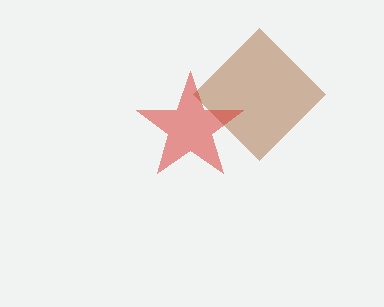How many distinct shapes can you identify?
There are 2 distinct shapes: a brown diamond, a red star.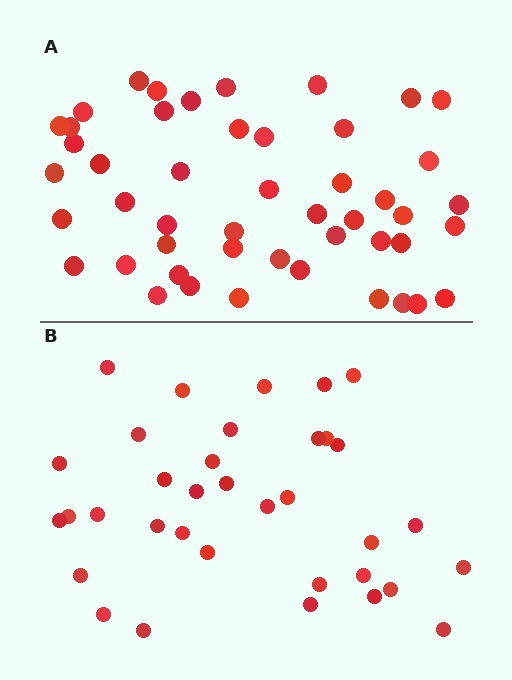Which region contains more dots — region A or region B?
Region A (the top region) has more dots.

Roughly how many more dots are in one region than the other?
Region A has approximately 15 more dots than region B.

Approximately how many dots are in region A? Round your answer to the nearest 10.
About 50 dots. (The exact count is 48, which rounds to 50.)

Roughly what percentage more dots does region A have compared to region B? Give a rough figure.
About 35% more.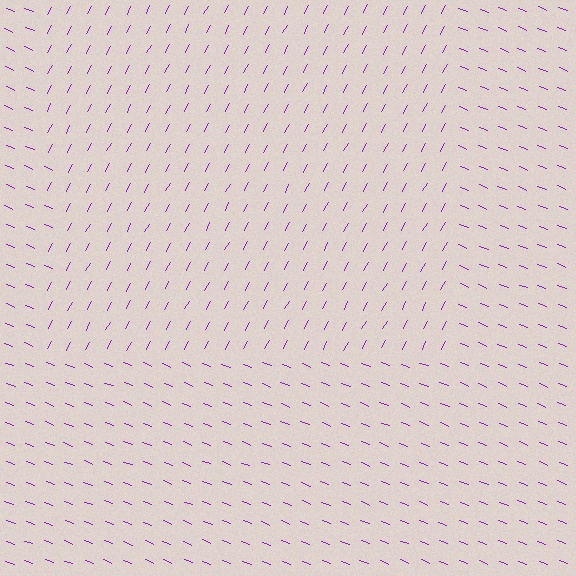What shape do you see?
I see a rectangle.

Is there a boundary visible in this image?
Yes, there is a texture boundary formed by a change in line orientation.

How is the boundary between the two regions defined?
The boundary is defined purely by a change in line orientation (approximately 83 degrees difference). All lines are the same color and thickness.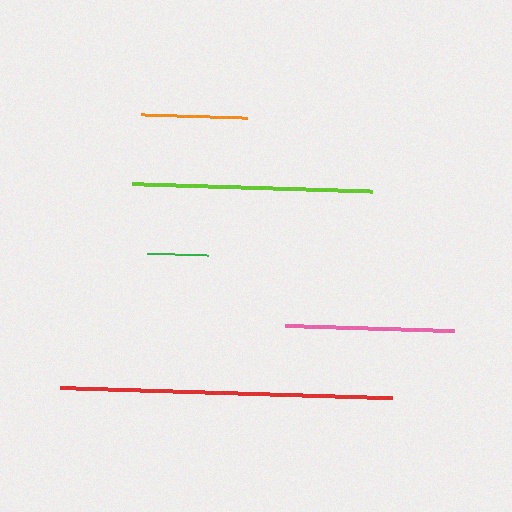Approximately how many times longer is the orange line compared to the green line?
The orange line is approximately 1.7 times the length of the green line.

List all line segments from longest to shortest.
From longest to shortest: red, lime, pink, orange, green.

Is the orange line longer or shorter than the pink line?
The pink line is longer than the orange line.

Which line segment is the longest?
The red line is the longest at approximately 332 pixels.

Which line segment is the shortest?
The green line is the shortest at approximately 61 pixels.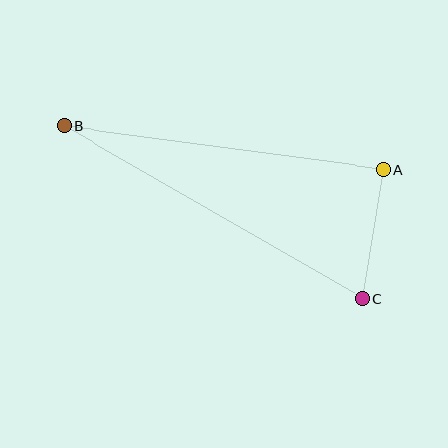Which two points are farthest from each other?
Points B and C are farthest from each other.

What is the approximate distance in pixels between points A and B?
The distance between A and B is approximately 321 pixels.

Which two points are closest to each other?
Points A and C are closest to each other.